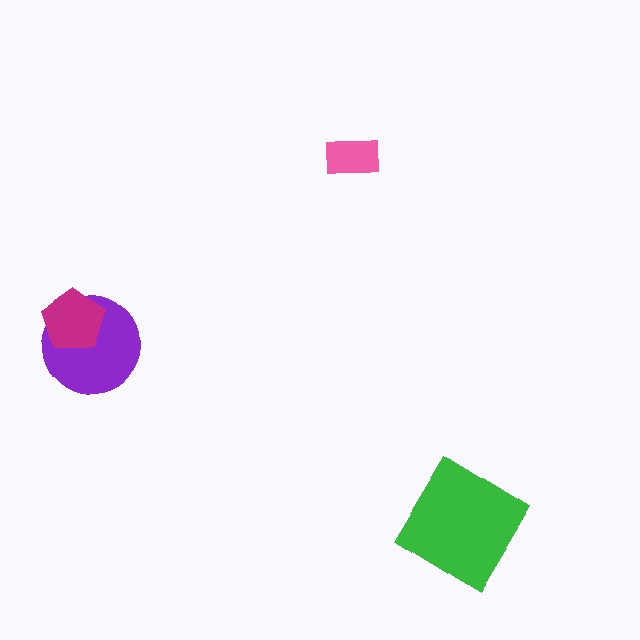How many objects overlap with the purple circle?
1 object overlaps with the purple circle.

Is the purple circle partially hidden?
Yes, it is partially covered by another shape.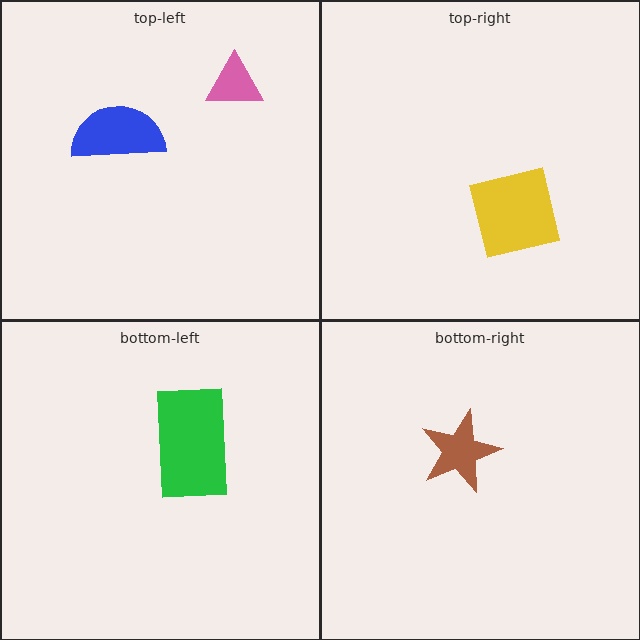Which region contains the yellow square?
The top-right region.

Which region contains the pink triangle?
The top-left region.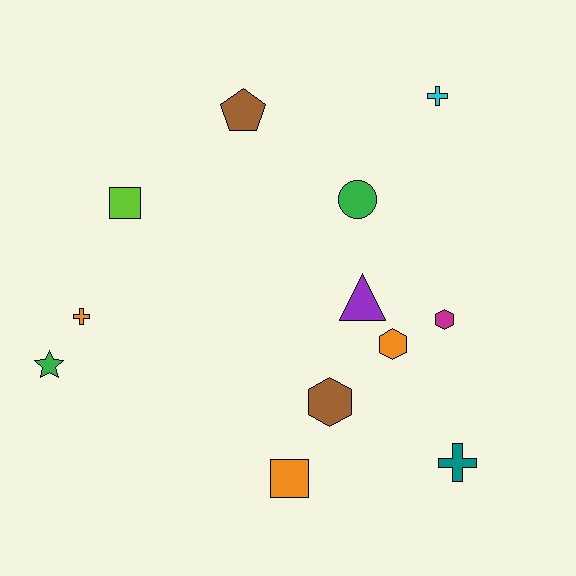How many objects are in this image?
There are 12 objects.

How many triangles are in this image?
There is 1 triangle.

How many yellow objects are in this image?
There are no yellow objects.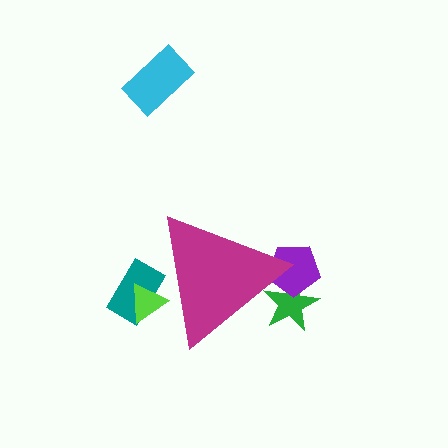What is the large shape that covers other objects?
A magenta triangle.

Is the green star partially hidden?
Yes, the green star is partially hidden behind the magenta triangle.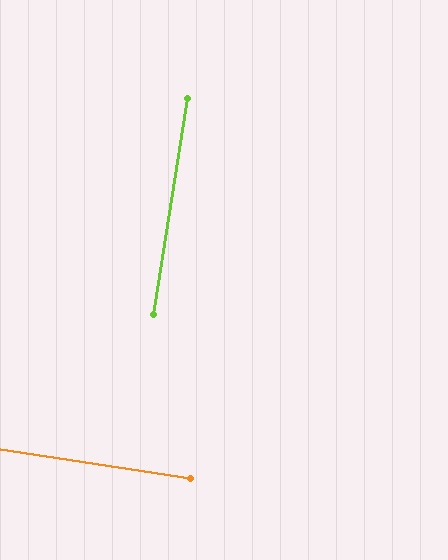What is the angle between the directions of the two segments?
Approximately 89 degrees.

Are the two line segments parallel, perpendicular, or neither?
Perpendicular — they meet at approximately 89°.